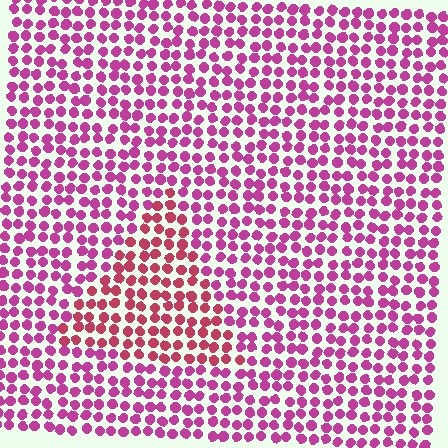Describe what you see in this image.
The image is filled with small magenta elements in a uniform arrangement. A triangle-shaped region is visible where the elements are tinted to a slightly different hue, forming a subtle color boundary.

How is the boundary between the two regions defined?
The boundary is defined purely by a slight shift in hue (about 28 degrees). Spacing, size, and orientation are identical on both sides.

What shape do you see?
I see a triangle.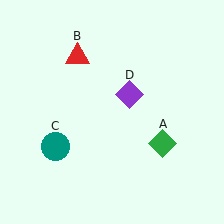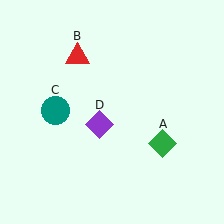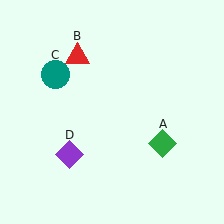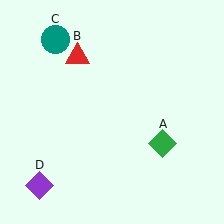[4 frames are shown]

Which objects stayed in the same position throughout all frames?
Green diamond (object A) and red triangle (object B) remained stationary.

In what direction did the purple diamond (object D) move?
The purple diamond (object D) moved down and to the left.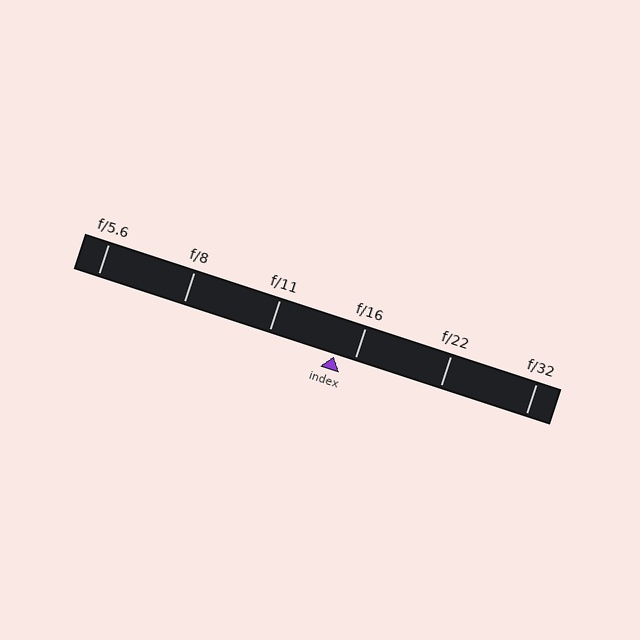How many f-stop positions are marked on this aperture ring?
There are 6 f-stop positions marked.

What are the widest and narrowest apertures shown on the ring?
The widest aperture shown is f/5.6 and the narrowest is f/32.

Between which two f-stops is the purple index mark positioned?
The index mark is between f/11 and f/16.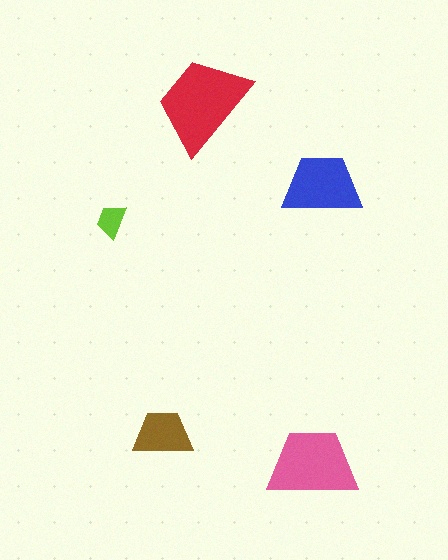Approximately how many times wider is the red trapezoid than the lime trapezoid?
About 3 times wider.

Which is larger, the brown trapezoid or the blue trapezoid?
The blue one.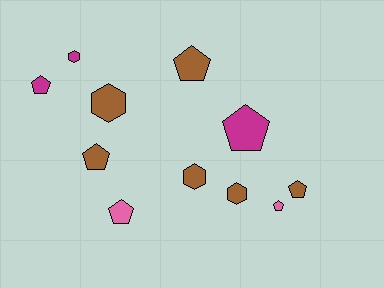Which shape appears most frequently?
Pentagon, with 7 objects.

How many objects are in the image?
There are 11 objects.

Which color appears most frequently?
Brown, with 6 objects.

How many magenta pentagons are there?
There are 2 magenta pentagons.